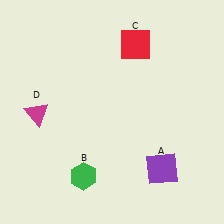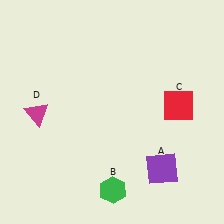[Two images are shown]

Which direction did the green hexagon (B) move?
The green hexagon (B) moved right.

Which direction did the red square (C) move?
The red square (C) moved down.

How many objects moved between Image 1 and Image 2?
2 objects moved between the two images.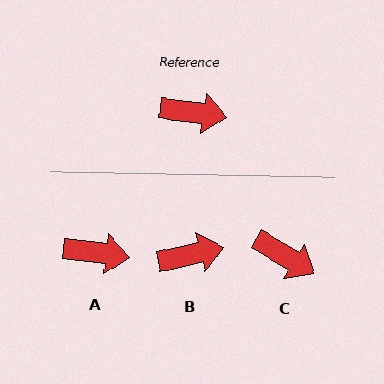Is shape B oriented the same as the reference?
No, it is off by about 20 degrees.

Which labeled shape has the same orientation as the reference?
A.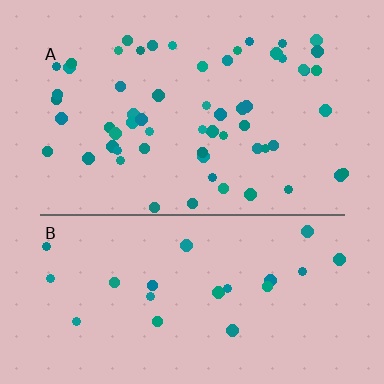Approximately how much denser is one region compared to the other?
Approximately 2.7× — region A over region B.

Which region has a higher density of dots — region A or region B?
A (the top).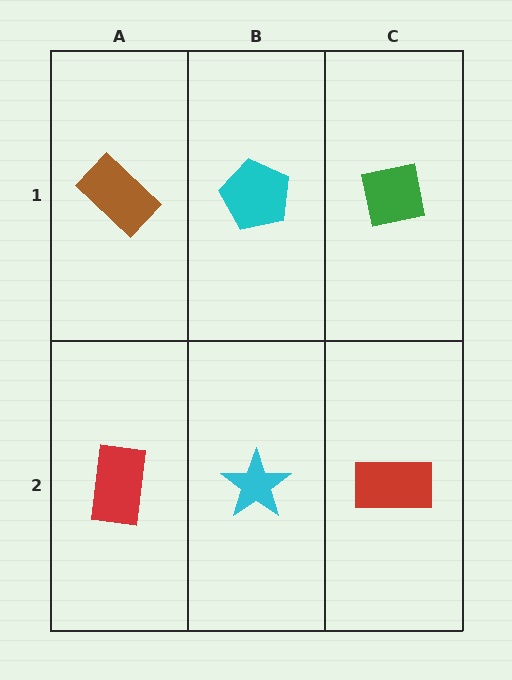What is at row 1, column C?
A green square.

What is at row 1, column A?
A brown rectangle.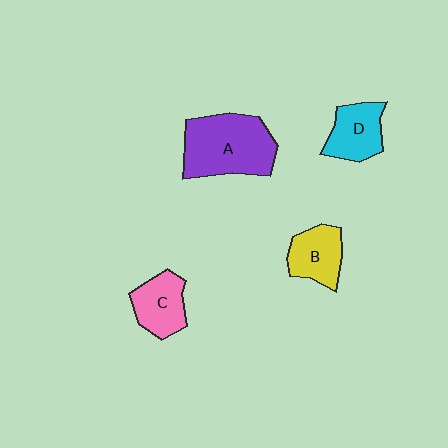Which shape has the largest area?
Shape A (purple).